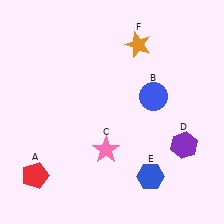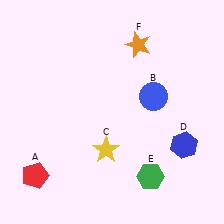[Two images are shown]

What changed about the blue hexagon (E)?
In Image 1, E is blue. In Image 2, it changed to green.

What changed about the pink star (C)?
In Image 1, C is pink. In Image 2, it changed to yellow.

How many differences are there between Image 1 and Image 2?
There are 3 differences between the two images.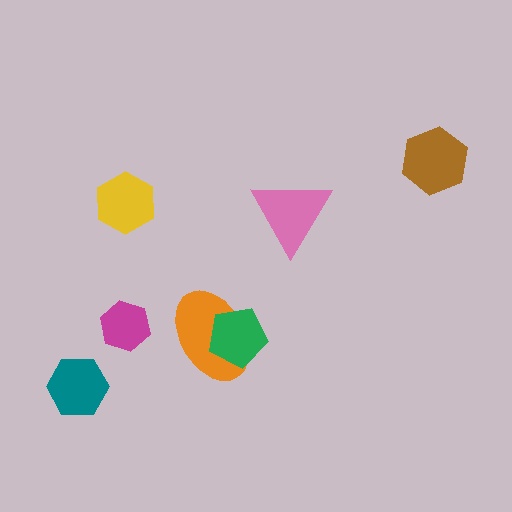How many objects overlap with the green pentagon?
1 object overlaps with the green pentagon.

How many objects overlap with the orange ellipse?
1 object overlaps with the orange ellipse.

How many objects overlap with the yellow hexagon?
0 objects overlap with the yellow hexagon.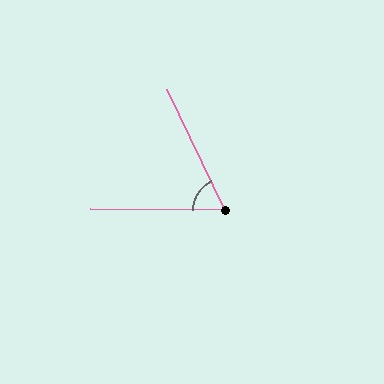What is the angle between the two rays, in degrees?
Approximately 64 degrees.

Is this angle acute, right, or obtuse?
It is acute.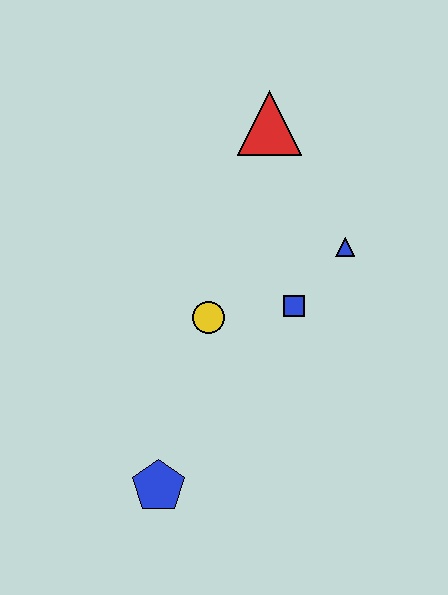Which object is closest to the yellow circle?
The blue square is closest to the yellow circle.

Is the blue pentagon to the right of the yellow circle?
No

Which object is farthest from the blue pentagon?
The red triangle is farthest from the blue pentagon.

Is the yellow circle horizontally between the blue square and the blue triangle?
No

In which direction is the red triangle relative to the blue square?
The red triangle is above the blue square.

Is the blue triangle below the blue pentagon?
No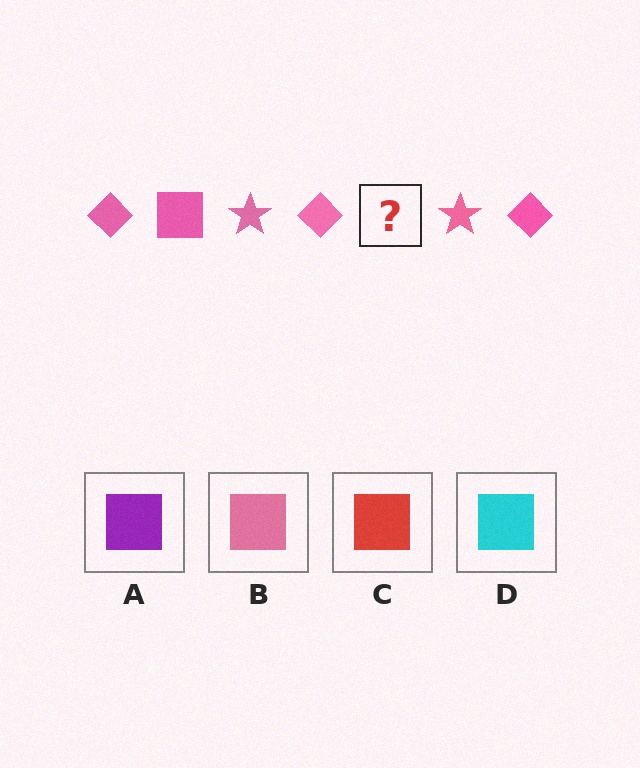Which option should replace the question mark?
Option B.